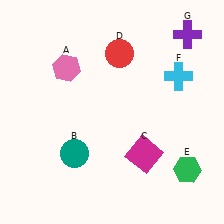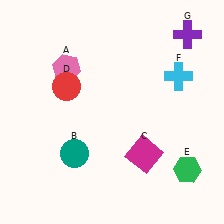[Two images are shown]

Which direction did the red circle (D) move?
The red circle (D) moved left.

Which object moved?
The red circle (D) moved left.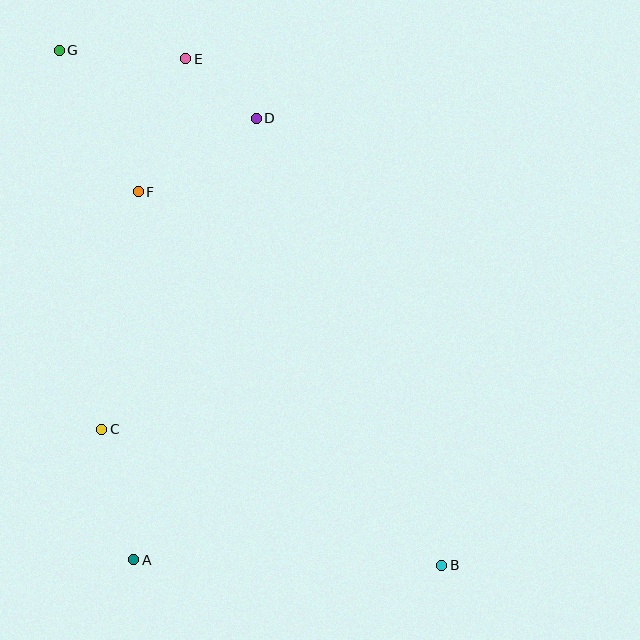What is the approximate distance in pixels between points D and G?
The distance between D and G is approximately 209 pixels.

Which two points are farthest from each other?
Points B and G are farthest from each other.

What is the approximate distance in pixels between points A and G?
The distance between A and G is approximately 515 pixels.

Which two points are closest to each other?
Points D and E are closest to each other.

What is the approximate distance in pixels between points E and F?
The distance between E and F is approximately 141 pixels.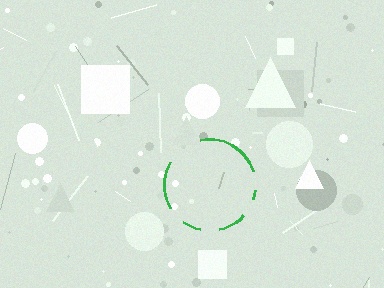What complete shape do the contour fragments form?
The contour fragments form a circle.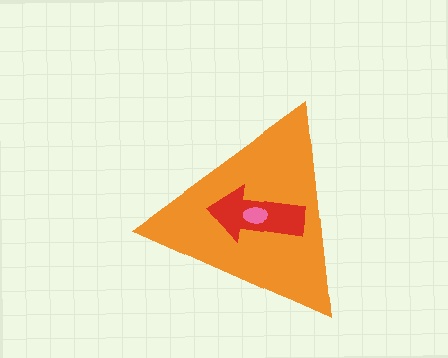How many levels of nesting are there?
3.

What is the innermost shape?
The pink ellipse.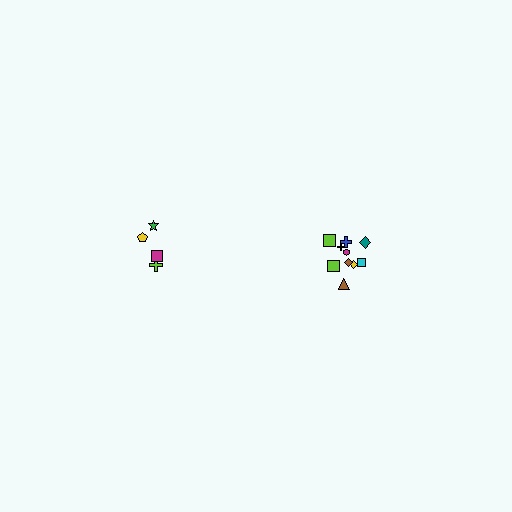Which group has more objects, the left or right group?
The right group.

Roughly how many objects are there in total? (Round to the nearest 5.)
Roughly 15 objects in total.